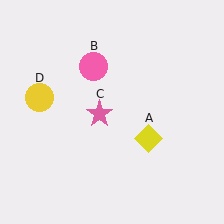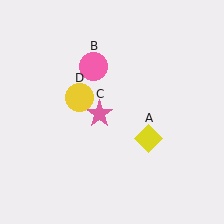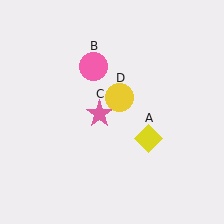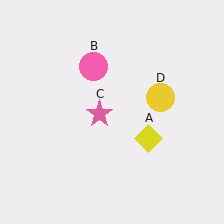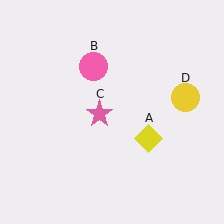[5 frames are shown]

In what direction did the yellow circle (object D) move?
The yellow circle (object D) moved right.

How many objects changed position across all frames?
1 object changed position: yellow circle (object D).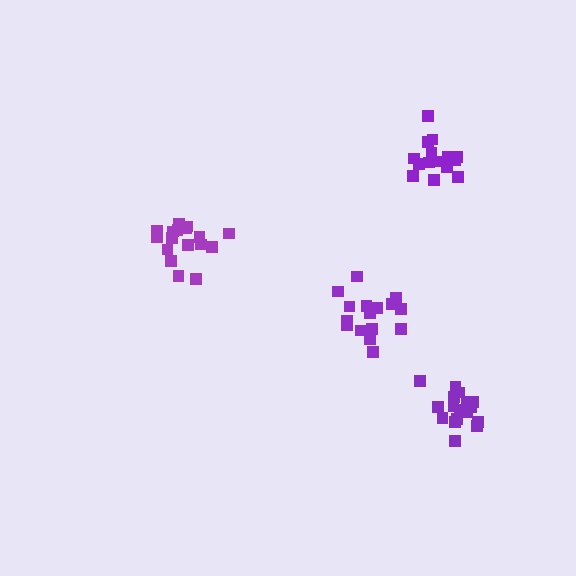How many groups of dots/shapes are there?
There are 4 groups.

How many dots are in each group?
Group 1: 15 dots, Group 2: 16 dots, Group 3: 18 dots, Group 4: 17 dots (66 total).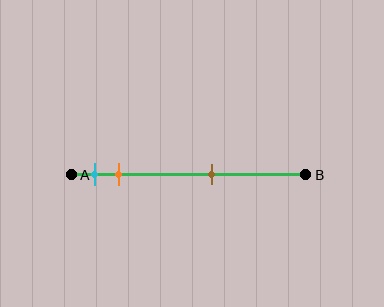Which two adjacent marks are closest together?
The cyan and orange marks are the closest adjacent pair.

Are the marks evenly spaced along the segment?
No, the marks are not evenly spaced.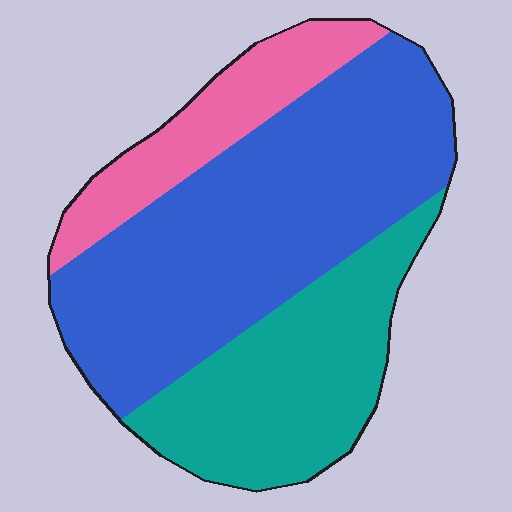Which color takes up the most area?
Blue, at roughly 55%.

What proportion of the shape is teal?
Teal takes up between a quarter and a half of the shape.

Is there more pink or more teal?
Teal.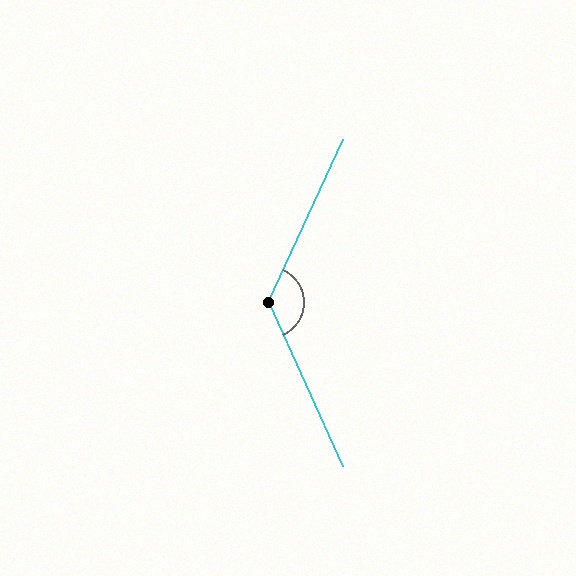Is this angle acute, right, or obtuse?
It is obtuse.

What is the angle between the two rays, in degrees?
Approximately 131 degrees.